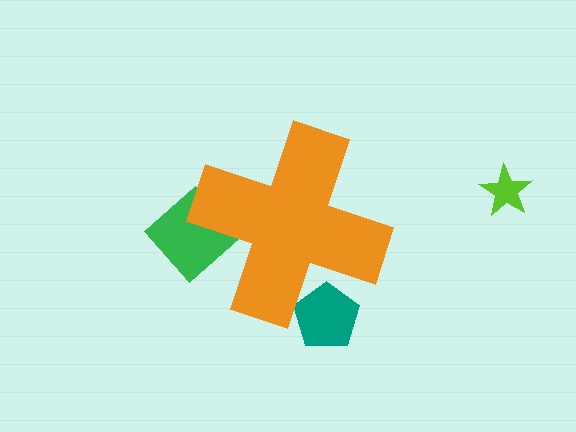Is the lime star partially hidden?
No, the lime star is fully visible.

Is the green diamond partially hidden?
Yes, the green diamond is partially hidden behind the orange cross.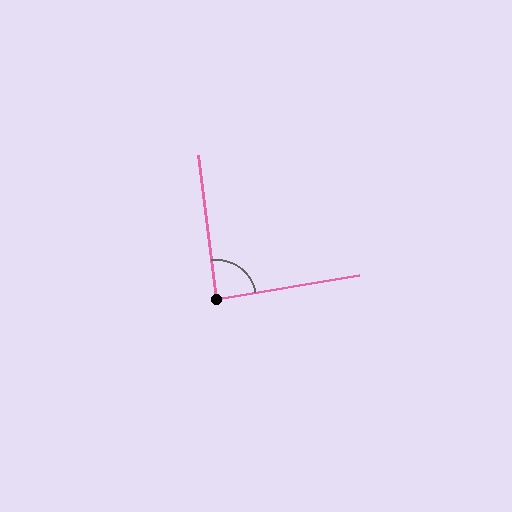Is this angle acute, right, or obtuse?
It is approximately a right angle.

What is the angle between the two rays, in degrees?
Approximately 88 degrees.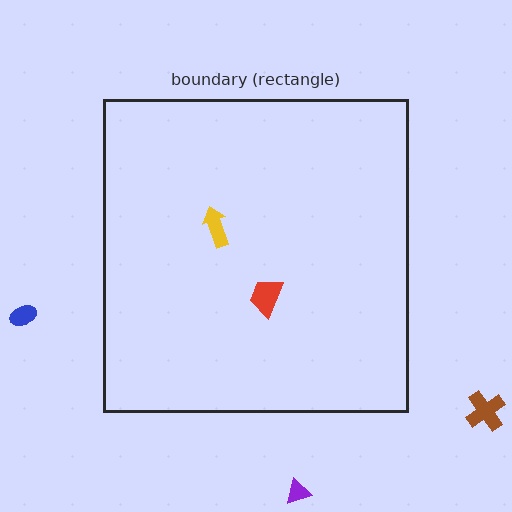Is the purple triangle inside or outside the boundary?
Outside.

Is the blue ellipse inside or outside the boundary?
Outside.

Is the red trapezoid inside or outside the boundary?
Inside.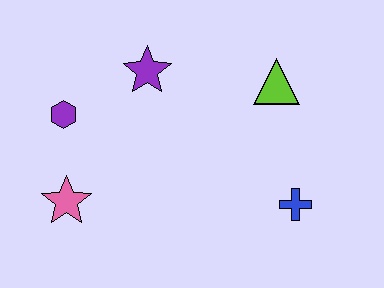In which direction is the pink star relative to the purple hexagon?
The pink star is below the purple hexagon.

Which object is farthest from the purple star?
The blue cross is farthest from the purple star.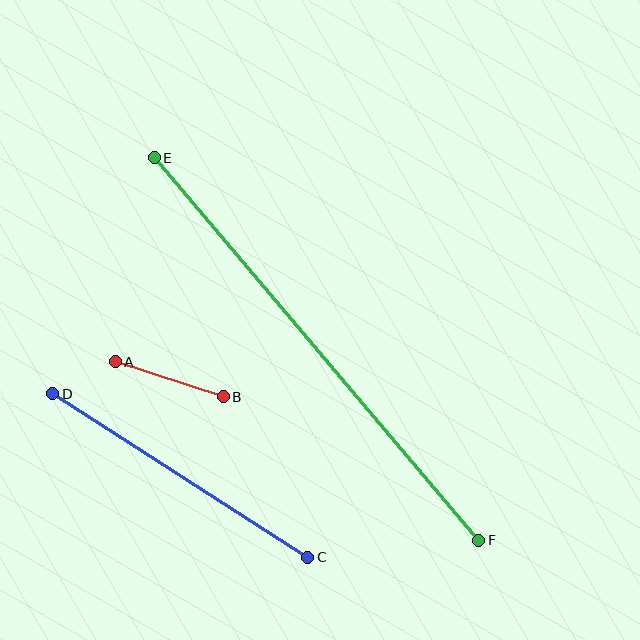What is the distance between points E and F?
The distance is approximately 502 pixels.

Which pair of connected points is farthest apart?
Points E and F are farthest apart.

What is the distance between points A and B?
The distance is approximately 114 pixels.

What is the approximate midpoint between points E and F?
The midpoint is at approximately (317, 349) pixels.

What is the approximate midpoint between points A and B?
The midpoint is at approximately (169, 379) pixels.